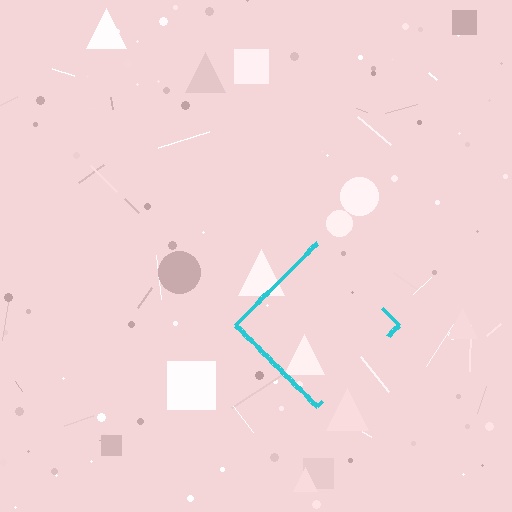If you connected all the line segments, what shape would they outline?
They would outline a diamond.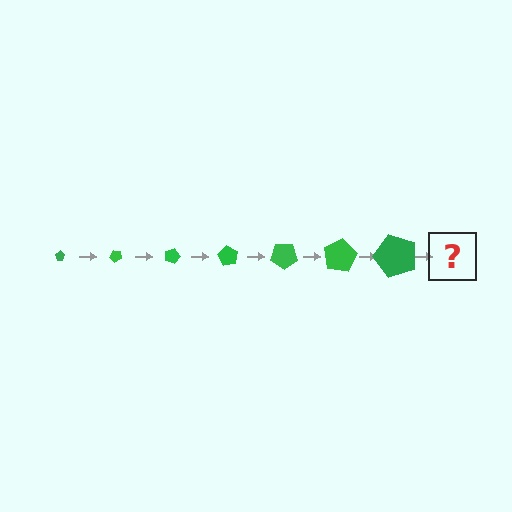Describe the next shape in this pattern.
It should be a pentagon, larger than the previous one and rotated 315 degrees from the start.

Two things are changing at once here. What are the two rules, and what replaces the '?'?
The two rules are that the pentagon grows larger each step and it rotates 45 degrees each step. The '?' should be a pentagon, larger than the previous one and rotated 315 degrees from the start.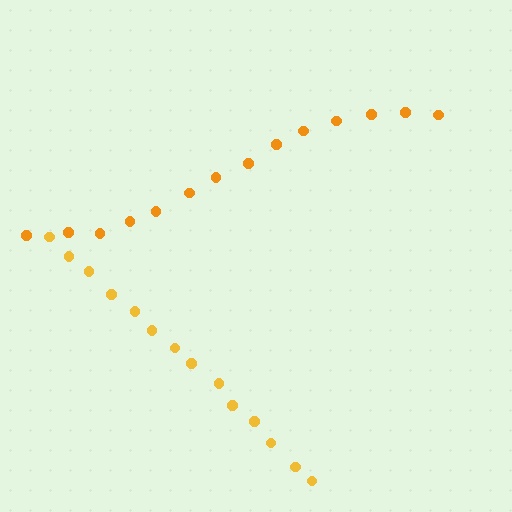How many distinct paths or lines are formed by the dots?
There are 2 distinct paths.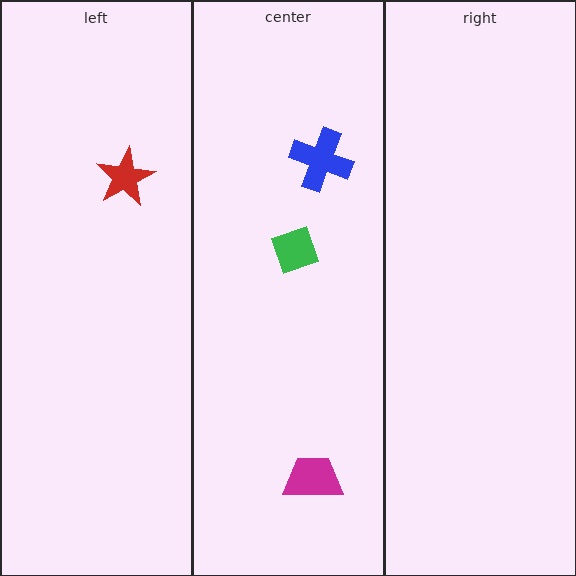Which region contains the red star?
The left region.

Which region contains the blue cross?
The center region.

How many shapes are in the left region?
1.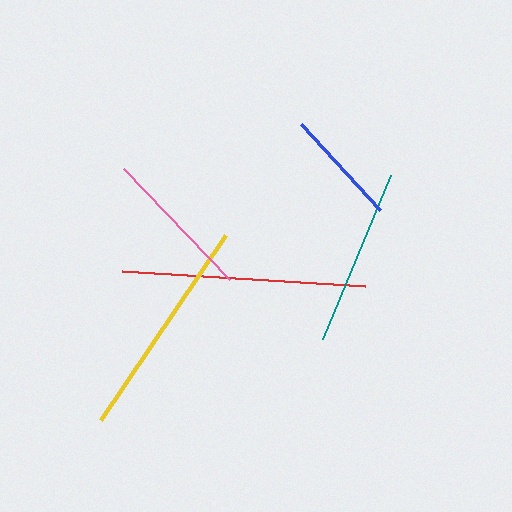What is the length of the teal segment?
The teal segment is approximately 178 pixels long.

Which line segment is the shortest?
The blue line is the shortest at approximately 117 pixels.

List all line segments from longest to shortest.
From longest to shortest: red, yellow, teal, pink, blue.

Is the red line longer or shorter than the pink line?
The red line is longer than the pink line.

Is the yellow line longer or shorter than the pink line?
The yellow line is longer than the pink line.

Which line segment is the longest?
The red line is the longest at approximately 244 pixels.